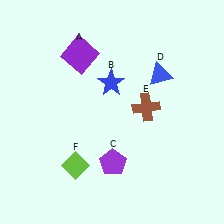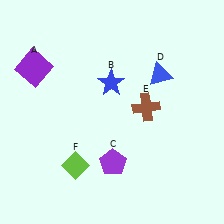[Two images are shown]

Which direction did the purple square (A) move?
The purple square (A) moved left.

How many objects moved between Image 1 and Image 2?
1 object moved between the two images.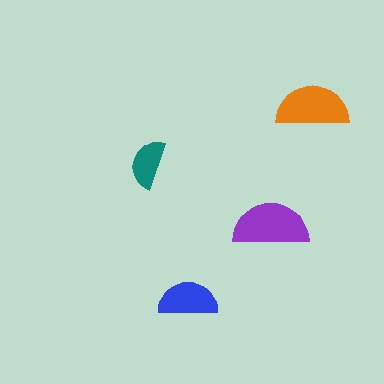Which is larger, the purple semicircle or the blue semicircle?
The purple one.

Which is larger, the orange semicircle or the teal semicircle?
The orange one.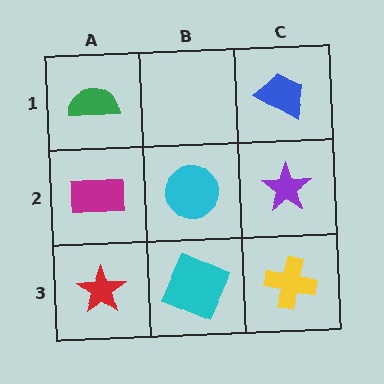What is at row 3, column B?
A cyan square.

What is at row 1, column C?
A blue trapezoid.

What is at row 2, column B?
A cyan circle.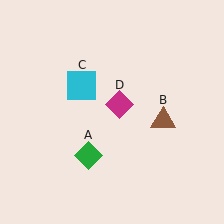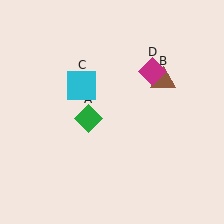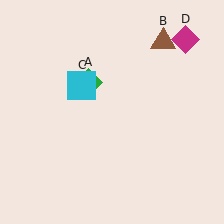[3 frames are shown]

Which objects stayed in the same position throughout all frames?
Cyan square (object C) remained stationary.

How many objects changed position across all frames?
3 objects changed position: green diamond (object A), brown triangle (object B), magenta diamond (object D).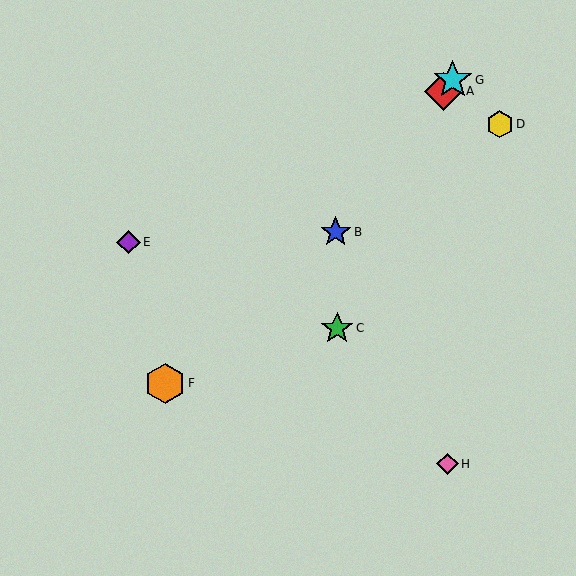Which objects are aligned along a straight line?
Objects A, B, G are aligned along a straight line.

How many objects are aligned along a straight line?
3 objects (A, B, G) are aligned along a straight line.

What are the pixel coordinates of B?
Object B is at (336, 232).